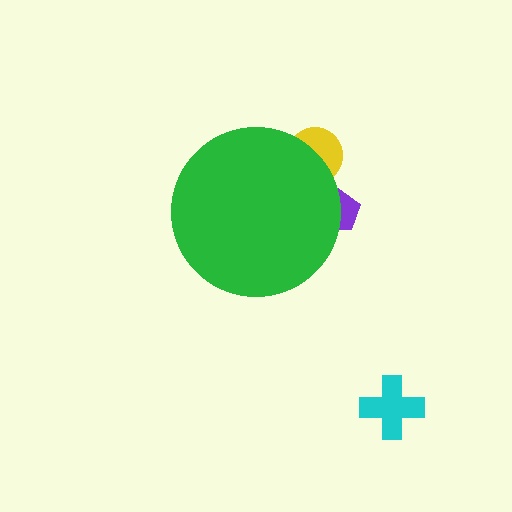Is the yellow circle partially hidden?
Yes, the yellow circle is partially hidden behind the green circle.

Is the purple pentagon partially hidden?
Yes, the purple pentagon is partially hidden behind the green circle.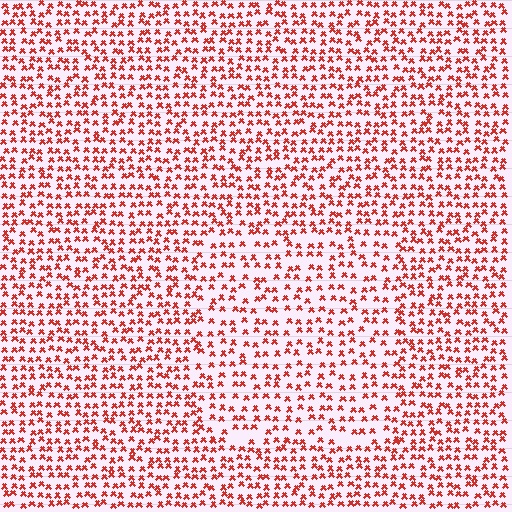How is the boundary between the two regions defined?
The boundary is defined by a change in element density (approximately 1.4x ratio). All elements are the same color, size, and shape.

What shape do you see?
I see a rectangle.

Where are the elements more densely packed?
The elements are more densely packed outside the rectangle boundary.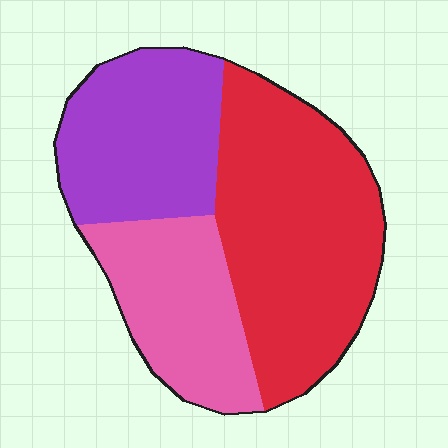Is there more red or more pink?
Red.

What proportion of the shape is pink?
Pink takes up about one quarter (1/4) of the shape.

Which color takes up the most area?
Red, at roughly 45%.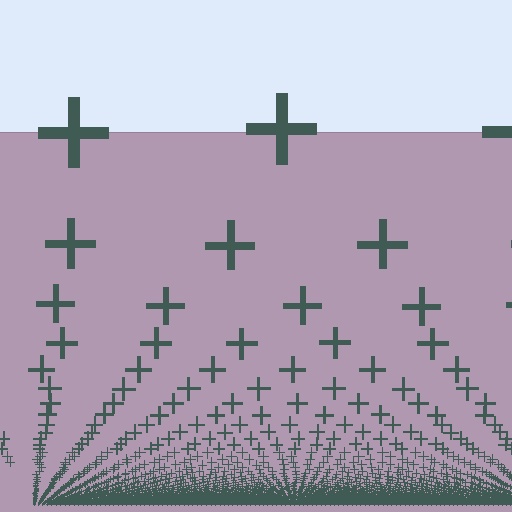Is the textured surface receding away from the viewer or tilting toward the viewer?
The surface appears to tilt toward the viewer. Texture elements get larger and sparser toward the top.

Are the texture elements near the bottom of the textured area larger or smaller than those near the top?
Smaller. The gradient is inverted — elements near the bottom are smaller and denser.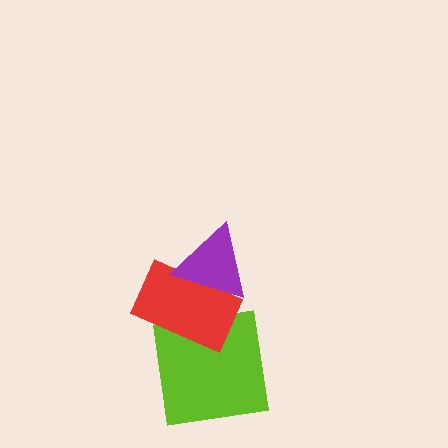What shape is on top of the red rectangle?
The purple triangle is on top of the red rectangle.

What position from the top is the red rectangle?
The red rectangle is 2nd from the top.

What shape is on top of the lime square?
The red rectangle is on top of the lime square.